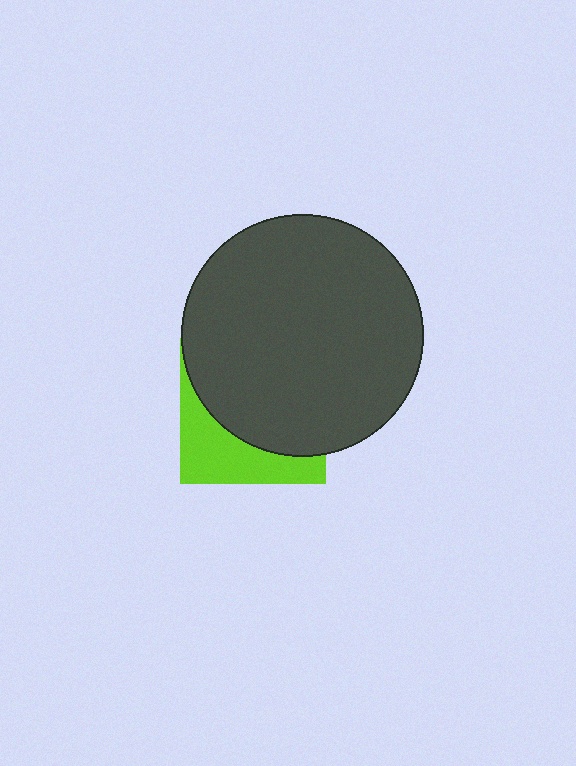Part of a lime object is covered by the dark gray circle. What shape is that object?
It is a square.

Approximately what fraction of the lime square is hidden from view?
Roughly 66% of the lime square is hidden behind the dark gray circle.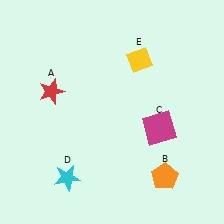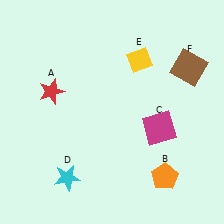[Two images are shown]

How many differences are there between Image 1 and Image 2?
There is 1 difference between the two images.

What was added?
A brown square (F) was added in Image 2.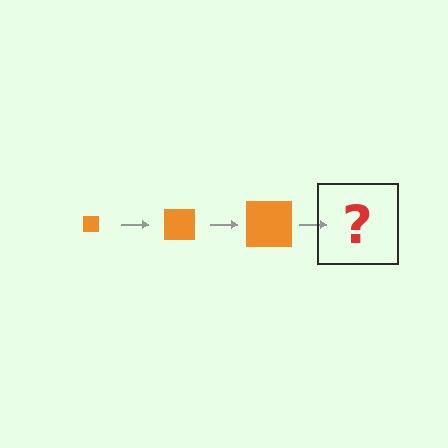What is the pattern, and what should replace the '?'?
The pattern is that the square gets progressively larger each step. The '?' should be an orange square, larger than the previous one.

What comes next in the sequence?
The next element should be an orange square, larger than the previous one.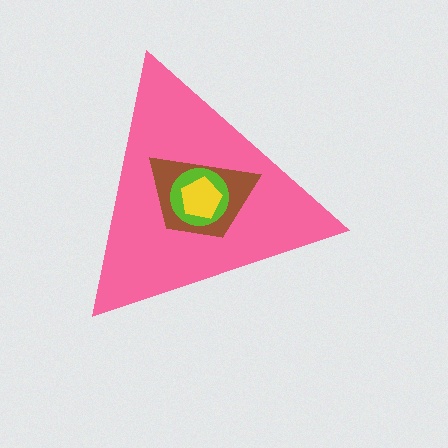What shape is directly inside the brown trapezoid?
The lime circle.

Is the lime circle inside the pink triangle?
Yes.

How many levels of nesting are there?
4.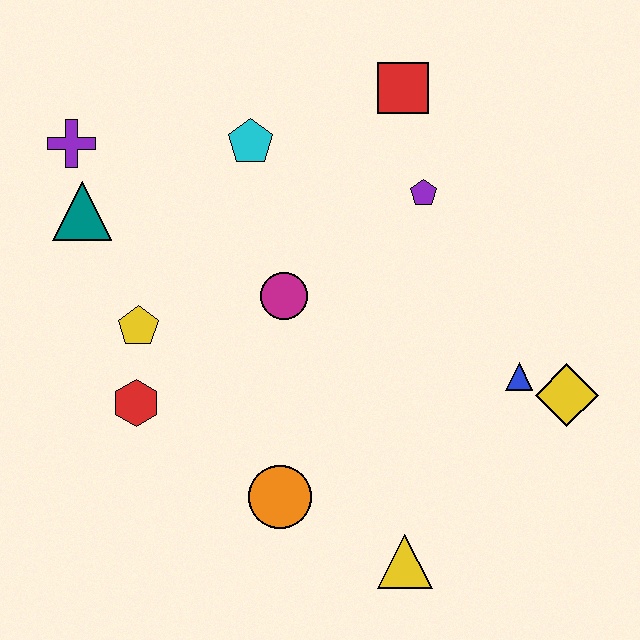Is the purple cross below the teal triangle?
No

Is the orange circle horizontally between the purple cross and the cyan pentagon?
No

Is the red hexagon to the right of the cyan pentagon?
No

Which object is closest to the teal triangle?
The purple cross is closest to the teal triangle.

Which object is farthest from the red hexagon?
The yellow diamond is farthest from the red hexagon.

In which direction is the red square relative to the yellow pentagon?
The red square is to the right of the yellow pentagon.